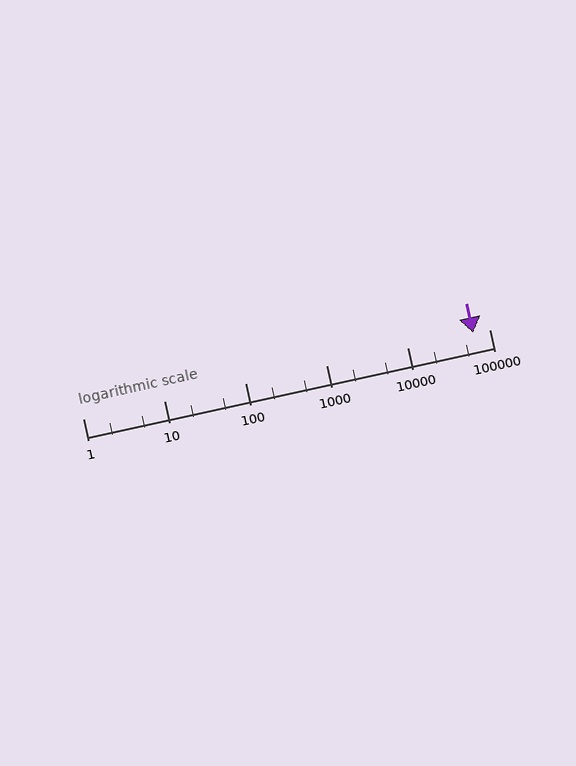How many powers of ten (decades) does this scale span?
The scale spans 5 decades, from 1 to 100000.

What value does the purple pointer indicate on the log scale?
The pointer indicates approximately 63000.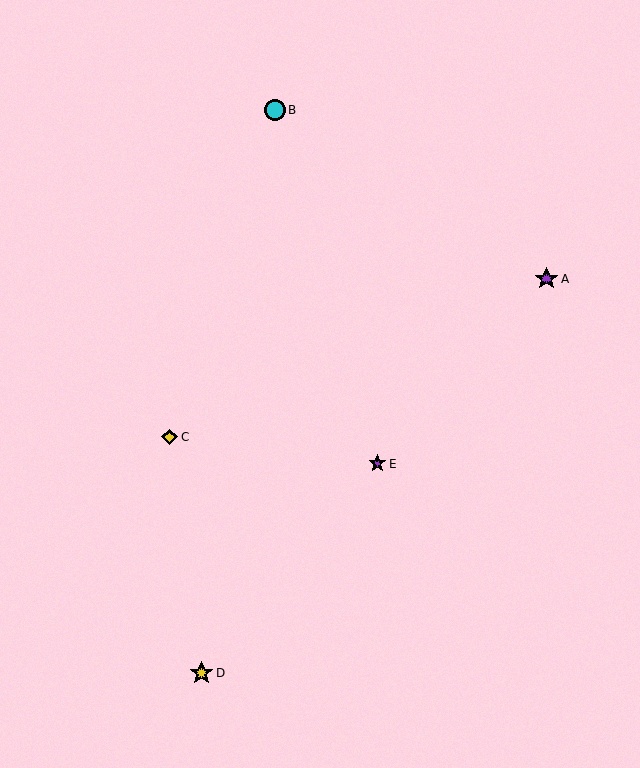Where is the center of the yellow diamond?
The center of the yellow diamond is at (170, 437).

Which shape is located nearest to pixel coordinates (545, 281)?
The purple star (labeled A) at (547, 279) is nearest to that location.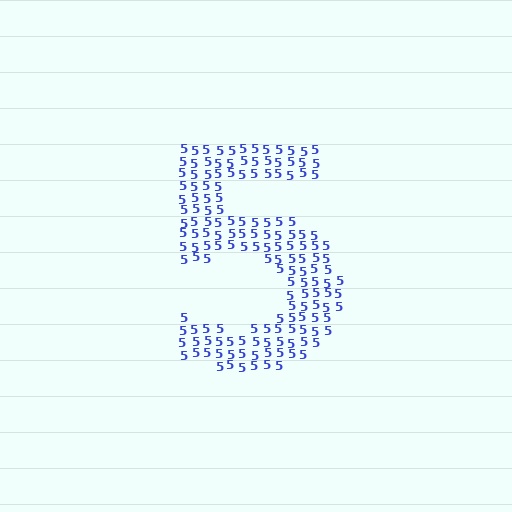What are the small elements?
The small elements are digit 5's.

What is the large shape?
The large shape is the digit 5.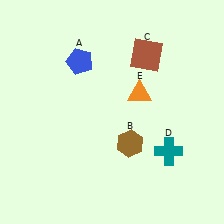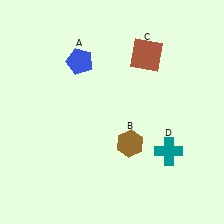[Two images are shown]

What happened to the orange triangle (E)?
The orange triangle (E) was removed in Image 2. It was in the top-right area of Image 1.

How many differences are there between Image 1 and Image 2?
There is 1 difference between the two images.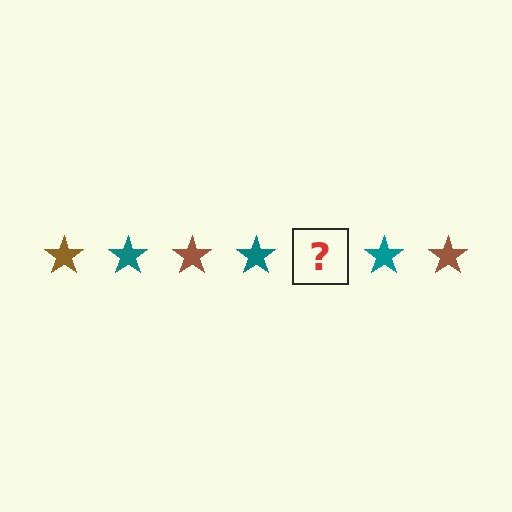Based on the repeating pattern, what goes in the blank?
The blank should be a brown star.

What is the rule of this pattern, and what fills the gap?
The rule is that the pattern cycles through brown, teal stars. The gap should be filled with a brown star.